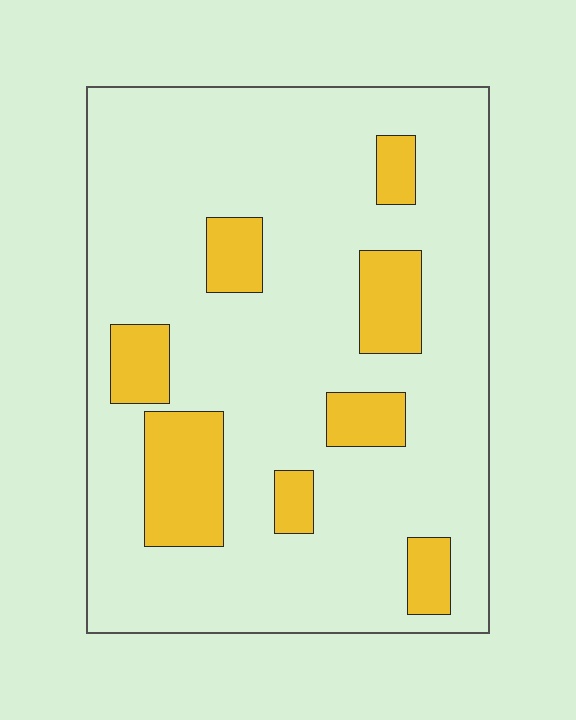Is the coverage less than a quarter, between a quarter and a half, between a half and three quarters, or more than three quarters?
Less than a quarter.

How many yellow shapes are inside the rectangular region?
8.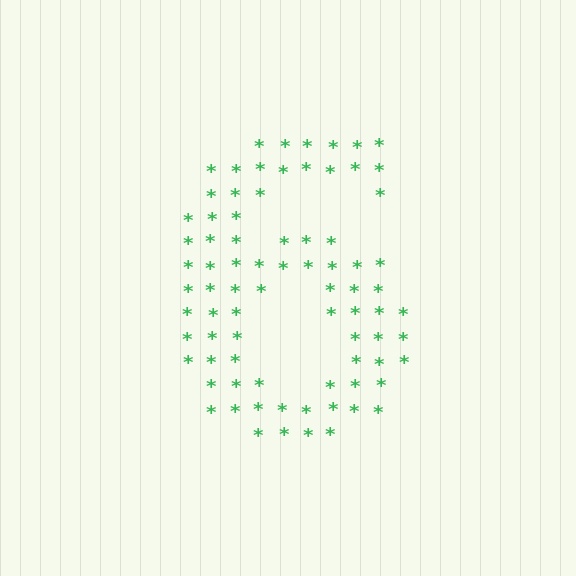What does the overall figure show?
The overall figure shows the digit 6.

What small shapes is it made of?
It is made of small asterisks.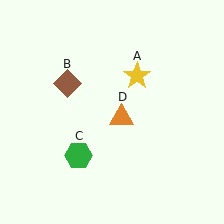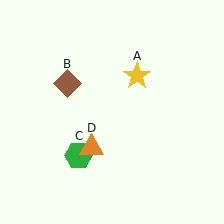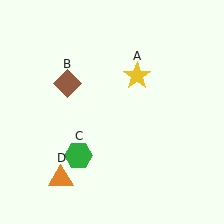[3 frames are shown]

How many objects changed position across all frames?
1 object changed position: orange triangle (object D).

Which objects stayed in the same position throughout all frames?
Yellow star (object A) and brown diamond (object B) and green hexagon (object C) remained stationary.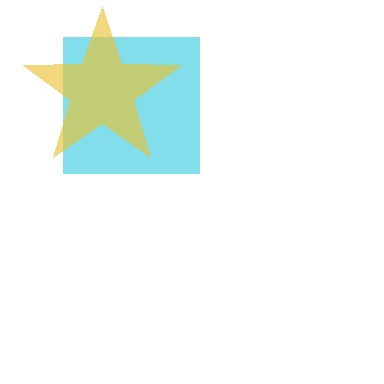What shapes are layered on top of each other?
The layered shapes are: a cyan square, a yellow star.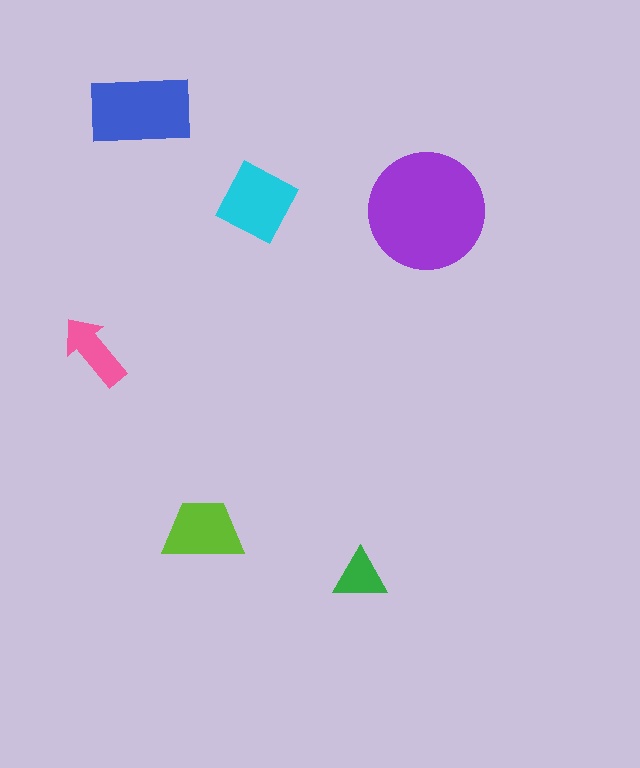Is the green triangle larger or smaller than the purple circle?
Smaller.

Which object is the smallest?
The green triangle.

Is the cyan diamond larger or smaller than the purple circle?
Smaller.